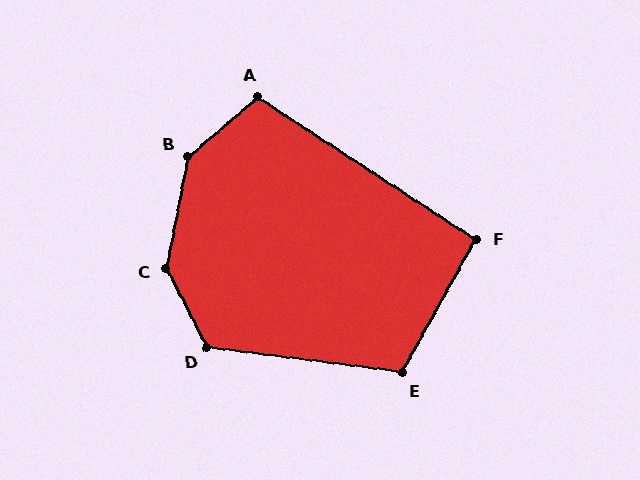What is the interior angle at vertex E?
Approximately 112 degrees (obtuse).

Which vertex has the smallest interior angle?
F, at approximately 94 degrees.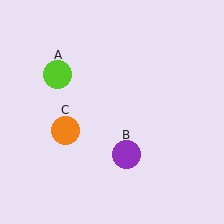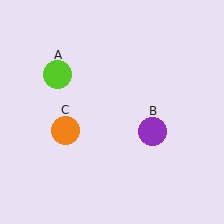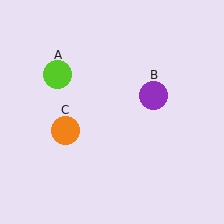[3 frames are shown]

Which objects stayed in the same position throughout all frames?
Lime circle (object A) and orange circle (object C) remained stationary.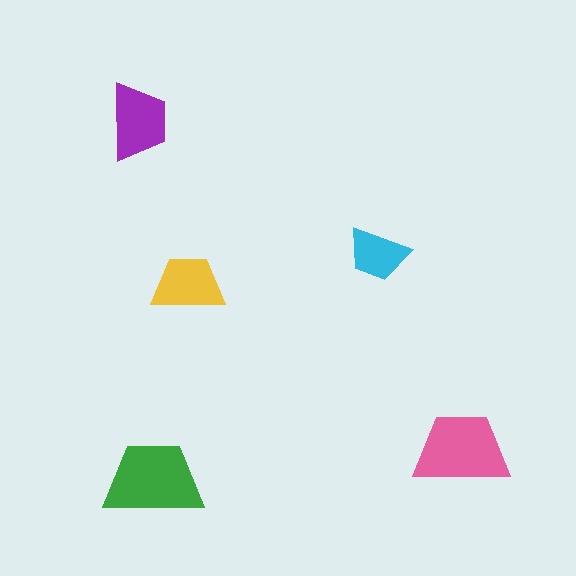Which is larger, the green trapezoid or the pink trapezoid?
The green one.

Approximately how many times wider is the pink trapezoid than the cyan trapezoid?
About 1.5 times wider.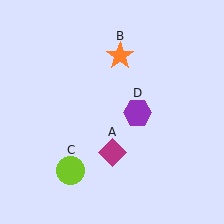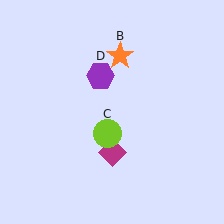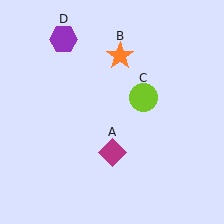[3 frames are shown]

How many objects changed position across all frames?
2 objects changed position: lime circle (object C), purple hexagon (object D).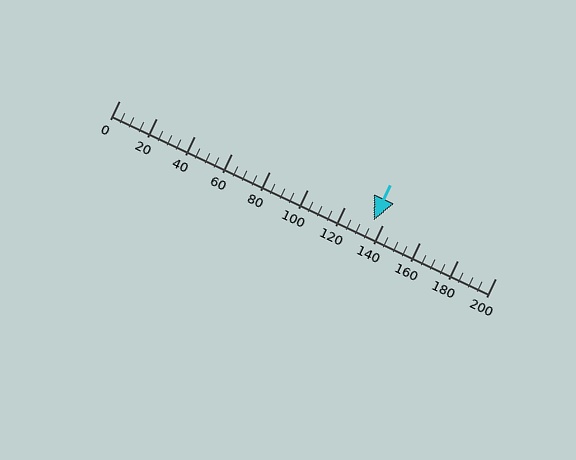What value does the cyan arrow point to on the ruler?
The cyan arrow points to approximately 135.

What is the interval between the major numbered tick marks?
The major tick marks are spaced 20 units apart.